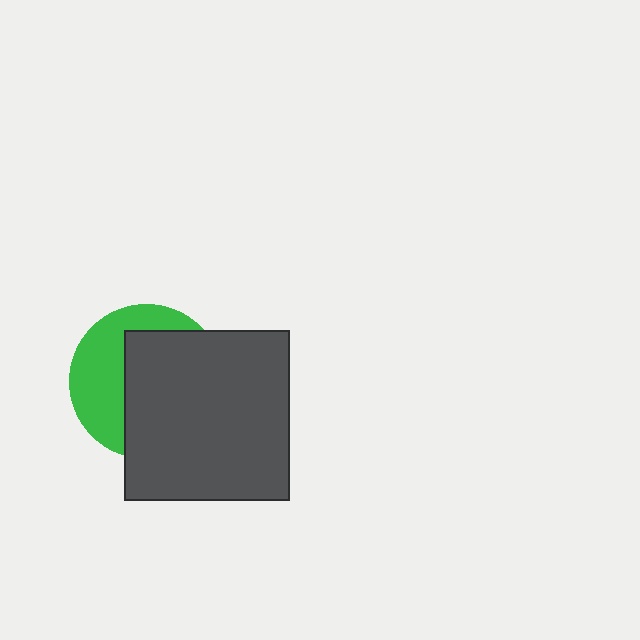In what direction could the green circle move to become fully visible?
The green circle could move left. That would shift it out from behind the dark gray rectangle entirely.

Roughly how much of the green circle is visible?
A small part of it is visible (roughly 40%).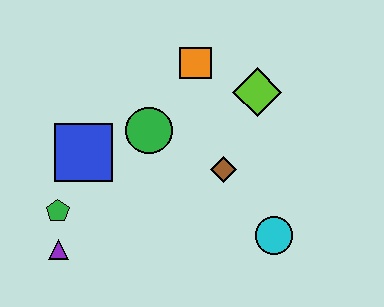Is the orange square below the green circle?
No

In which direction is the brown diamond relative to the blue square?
The brown diamond is to the right of the blue square.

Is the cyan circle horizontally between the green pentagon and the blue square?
No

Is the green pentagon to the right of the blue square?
No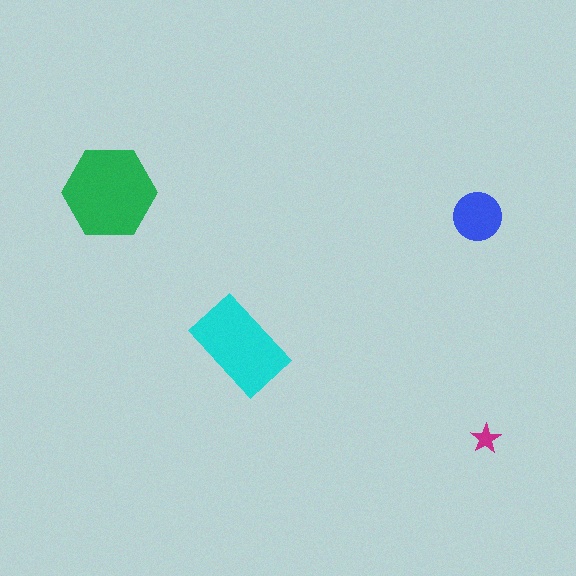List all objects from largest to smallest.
The green hexagon, the cyan rectangle, the blue circle, the magenta star.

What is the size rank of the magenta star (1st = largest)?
4th.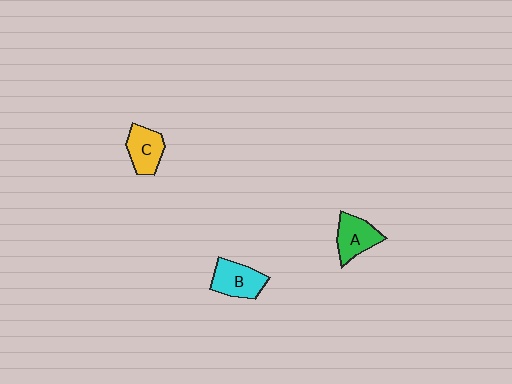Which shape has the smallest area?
Shape C (yellow).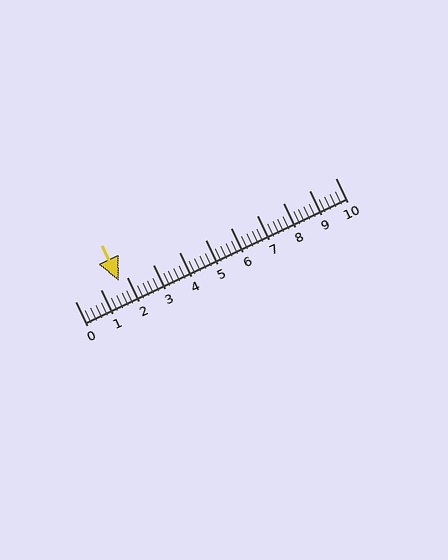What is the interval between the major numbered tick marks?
The major tick marks are spaced 1 units apart.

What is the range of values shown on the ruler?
The ruler shows values from 0 to 10.